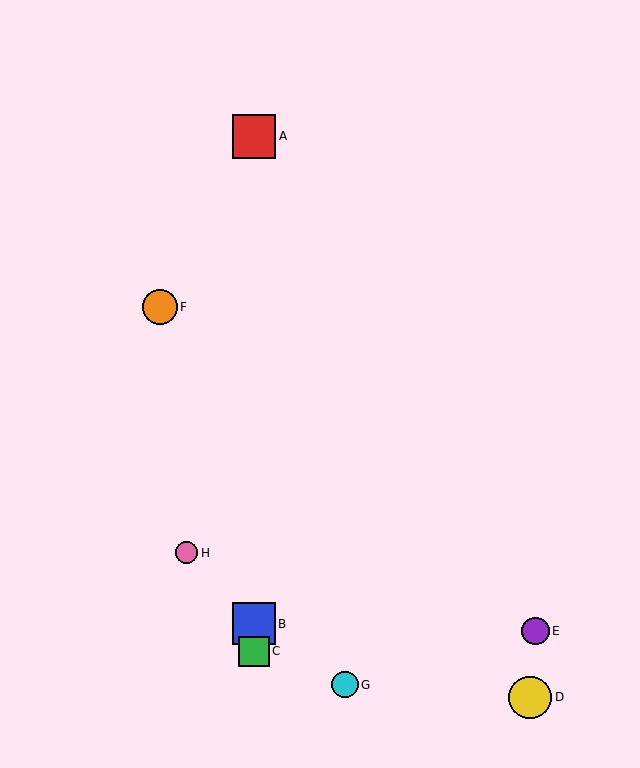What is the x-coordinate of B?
Object B is at x≈254.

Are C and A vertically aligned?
Yes, both are at x≈254.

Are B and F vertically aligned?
No, B is at x≈254 and F is at x≈160.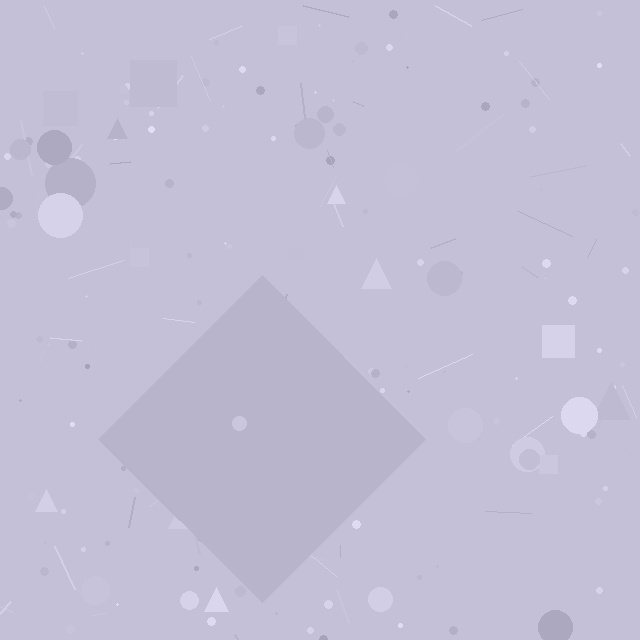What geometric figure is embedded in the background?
A diamond is embedded in the background.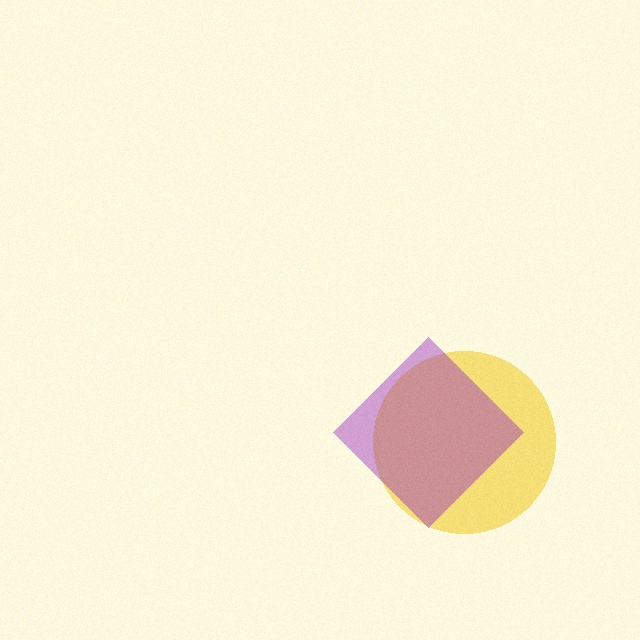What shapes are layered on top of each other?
The layered shapes are: a yellow circle, a purple diamond.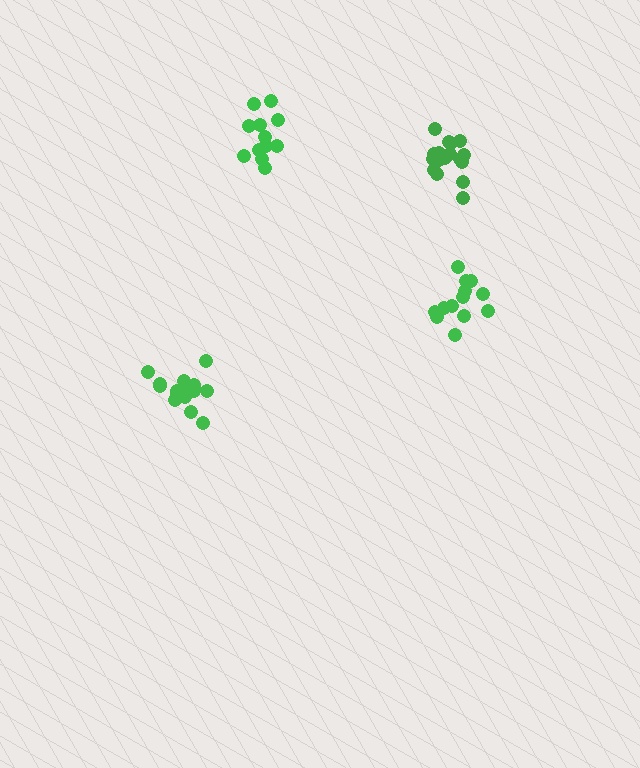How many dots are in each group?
Group 1: 12 dots, Group 2: 13 dots, Group 3: 16 dots, Group 4: 18 dots (59 total).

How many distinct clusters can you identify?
There are 4 distinct clusters.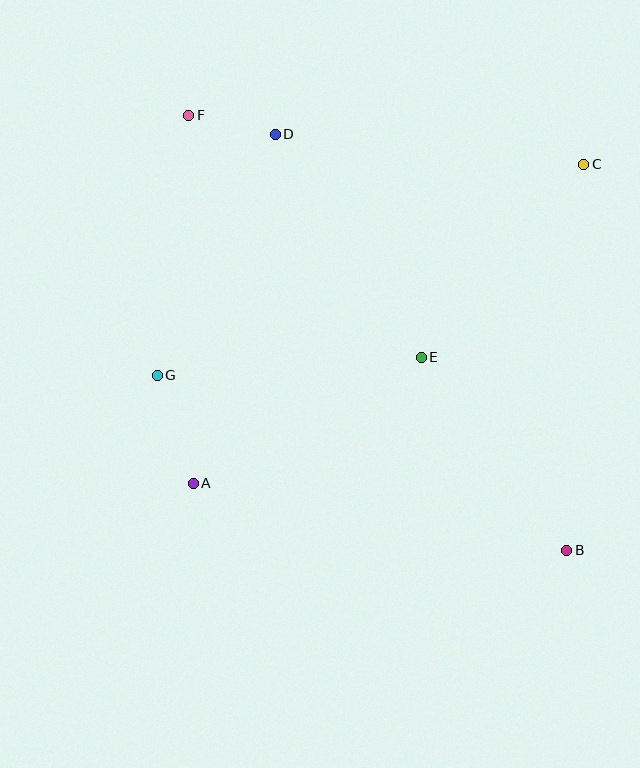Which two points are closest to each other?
Points D and F are closest to each other.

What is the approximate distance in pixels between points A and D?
The distance between A and D is approximately 358 pixels.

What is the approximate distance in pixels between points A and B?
The distance between A and B is approximately 379 pixels.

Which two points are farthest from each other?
Points B and F are farthest from each other.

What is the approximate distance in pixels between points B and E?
The distance between B and E is approximately 242 pixels.